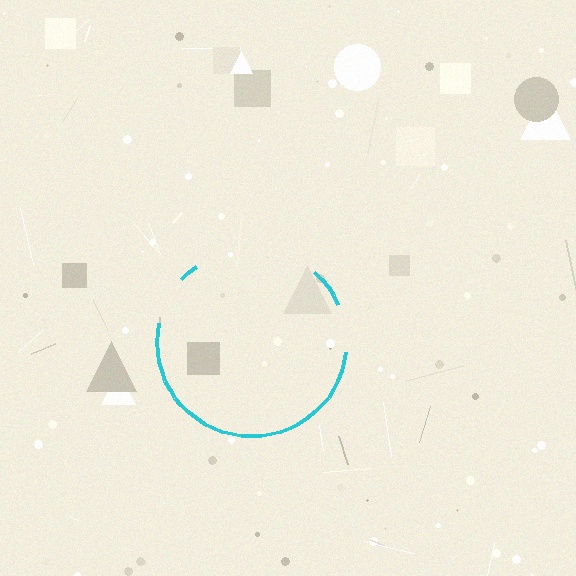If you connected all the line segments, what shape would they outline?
They would outline a circle.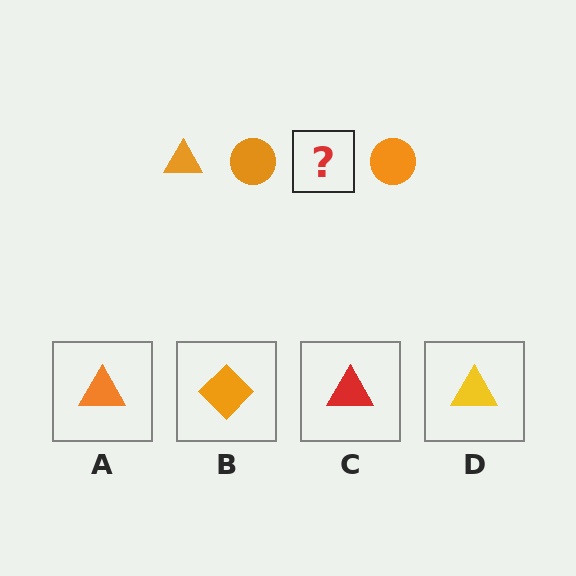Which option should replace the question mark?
Option A.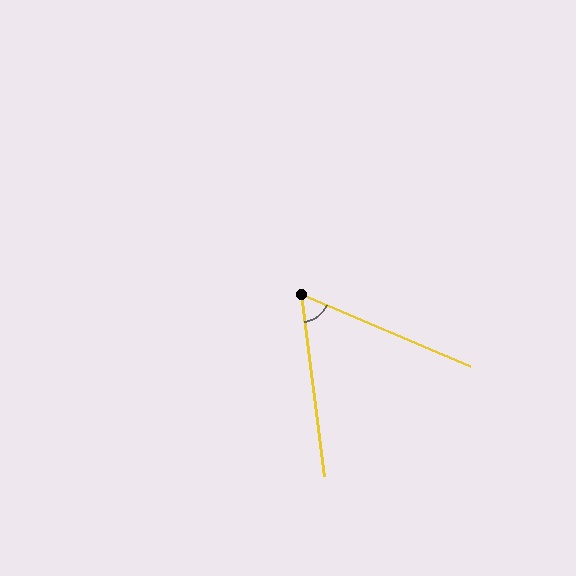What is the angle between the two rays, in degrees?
Approximately 60 degrees.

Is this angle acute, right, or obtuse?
It is acute.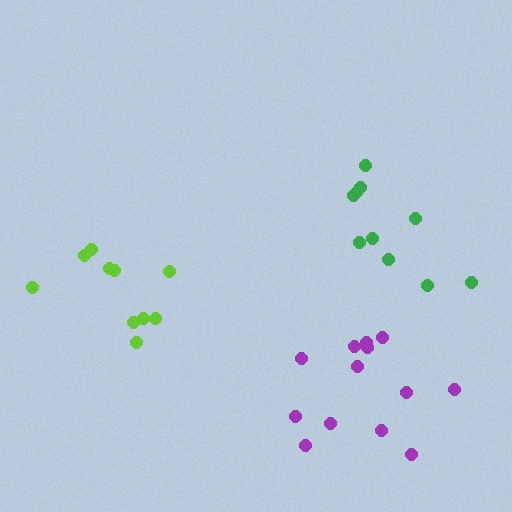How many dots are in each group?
Group 1: 10 dots, Group 2: 10 dots, Group 3: 13 dots (33 total).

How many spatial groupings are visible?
There are 3 spatial groupings.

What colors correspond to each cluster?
The clusters are colored: lime, green, purple.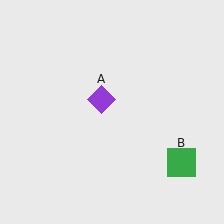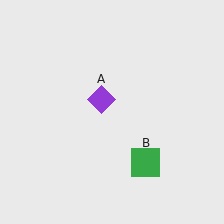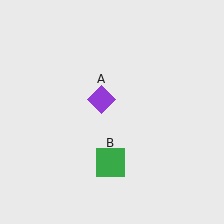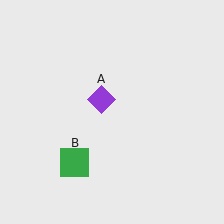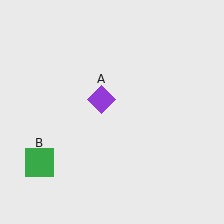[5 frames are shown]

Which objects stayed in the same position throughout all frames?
Purple diamond (object A) remained stationary.